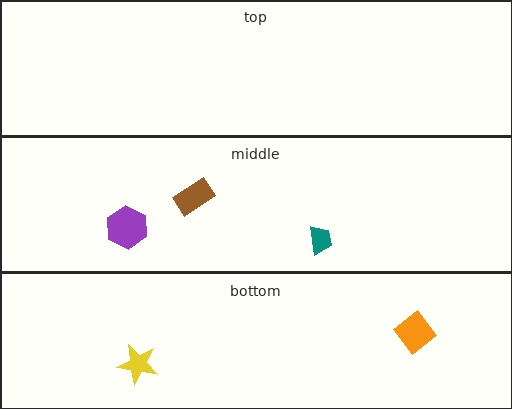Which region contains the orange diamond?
The bottom region.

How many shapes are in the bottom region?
2.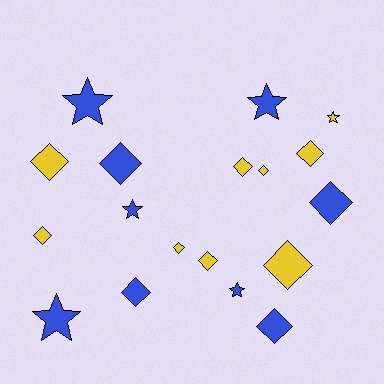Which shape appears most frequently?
Diamond, with 12 objects.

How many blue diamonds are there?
There are 4 blue diamonds.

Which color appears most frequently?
Blue, with 9 objects.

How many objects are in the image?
There are 18 objects.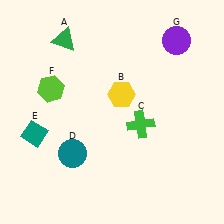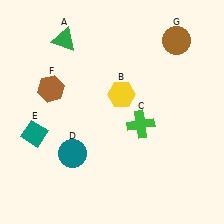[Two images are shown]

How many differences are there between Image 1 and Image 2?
There are 2 differences between the two images.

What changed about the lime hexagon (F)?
In Image 1, F is lime. In Image 2, it changed to brown.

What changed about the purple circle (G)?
In Image 1, G is purple. In Image 2, it changed to brown.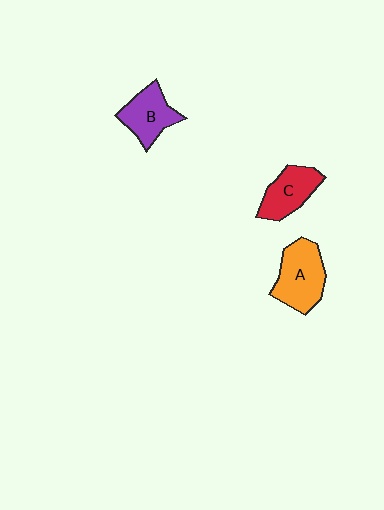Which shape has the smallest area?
Shape C (red).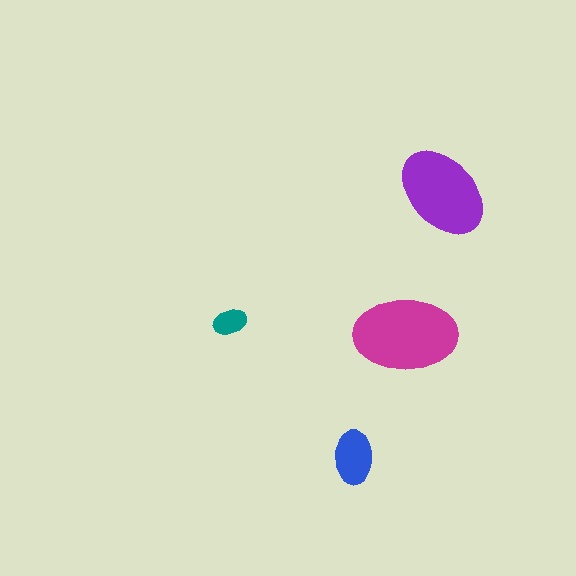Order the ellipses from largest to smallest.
the magenta one, the purple one, the blue one, the teal one.